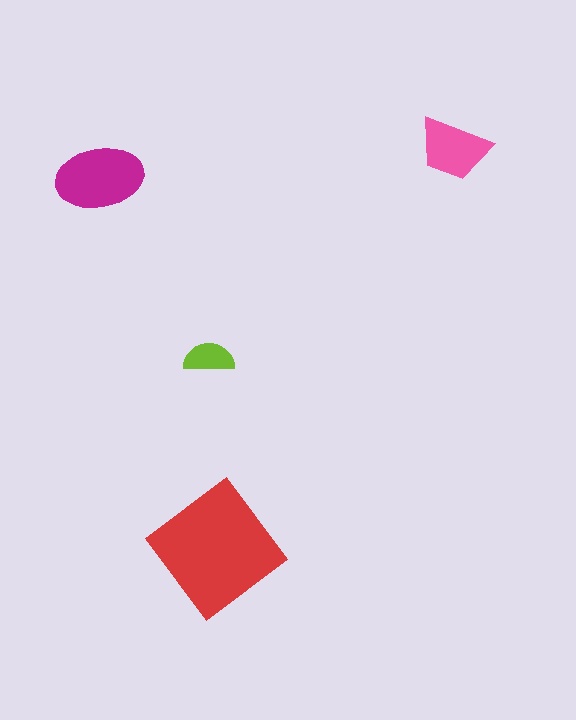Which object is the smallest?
The lime semicircle.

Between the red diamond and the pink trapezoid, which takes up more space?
The red diamond.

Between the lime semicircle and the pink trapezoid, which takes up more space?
The pink trapezoid.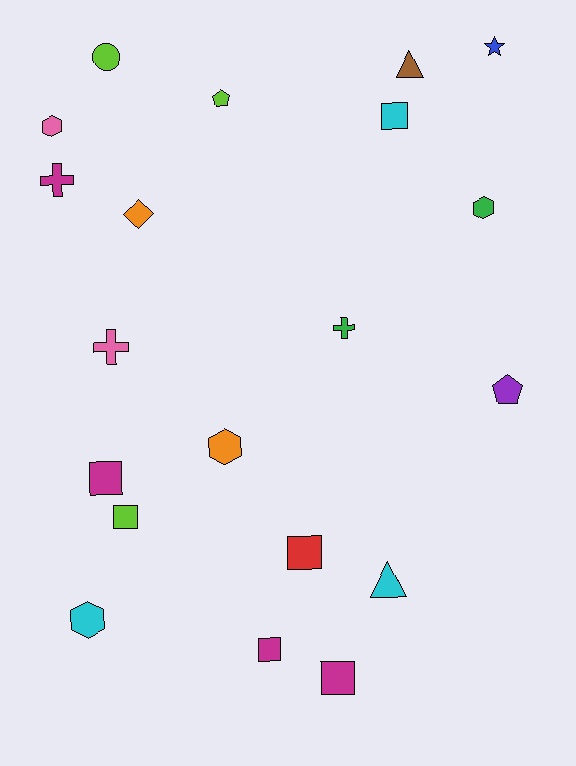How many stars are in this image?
There is 1 star.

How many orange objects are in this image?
There are 2 orange objects.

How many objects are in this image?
There are 20 objects.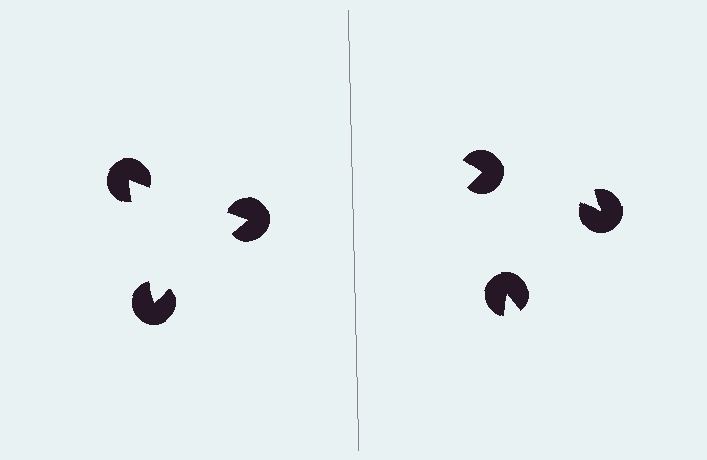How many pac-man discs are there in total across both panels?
6 — 3 on each side.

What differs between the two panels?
The pac-man discs are positioned identically on both sides; only the wedge orientations differ. On the left they align to a triangle; on the right they are misaligned.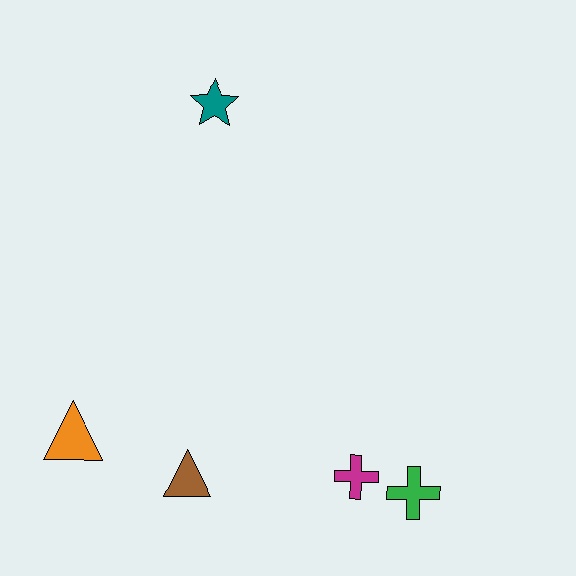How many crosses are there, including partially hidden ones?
There are 2 crosses.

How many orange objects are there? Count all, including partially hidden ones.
There is 1 orange object.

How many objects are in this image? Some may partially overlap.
There are 5 objects.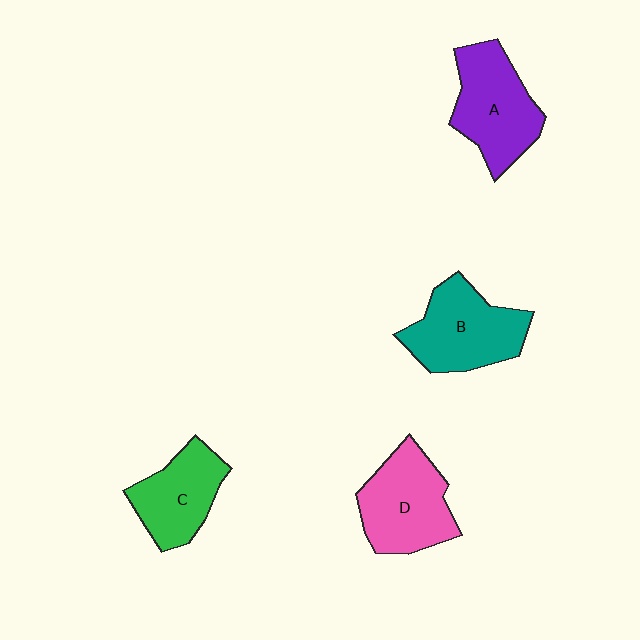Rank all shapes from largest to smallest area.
From largest to smallest: B (teal), A (purple), D (pink), C (green).